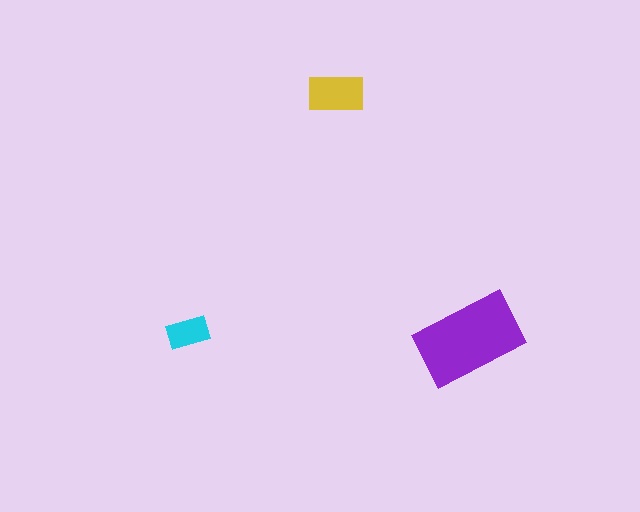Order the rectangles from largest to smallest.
the purple one, the yellow one, the cyan one.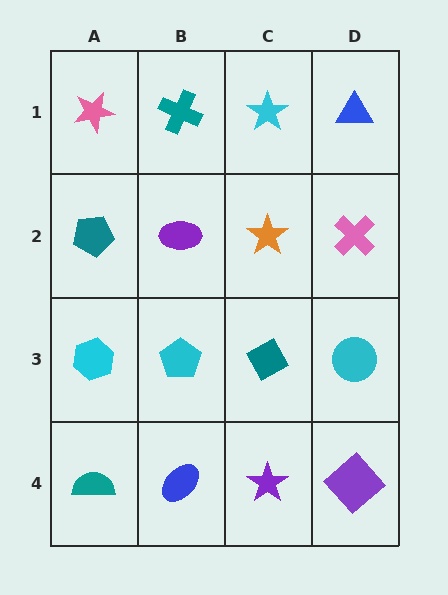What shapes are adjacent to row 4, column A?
A cyan hexagon (row 3, column A), a blue ellipse (row 4, column B).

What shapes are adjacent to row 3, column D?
A pink cross (row 2, column D), a purple diamond (row 4, column D), a teal diamond (row 3, column C).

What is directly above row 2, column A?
A pink star.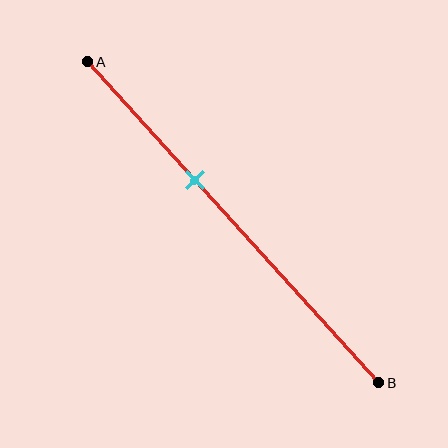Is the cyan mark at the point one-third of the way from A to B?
No, the mark is at about 35% from A, not at the 33% one-third point.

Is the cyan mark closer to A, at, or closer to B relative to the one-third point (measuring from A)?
The cyan mark is closer to point B than the one-third point of segment AB.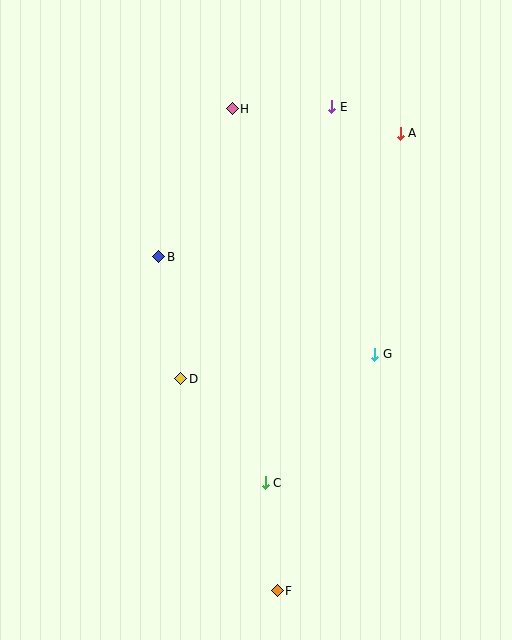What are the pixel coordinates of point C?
Point C is at (265, 483).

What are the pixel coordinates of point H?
Point H is at (232, 109).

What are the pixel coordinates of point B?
Point B is at (159, 257).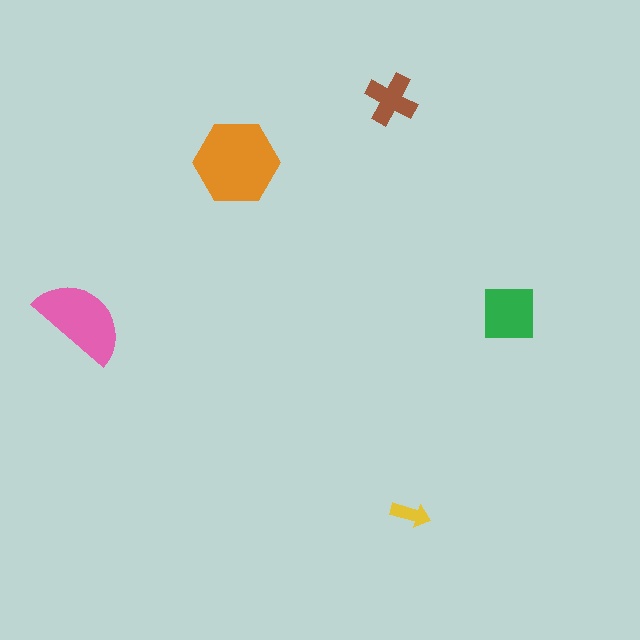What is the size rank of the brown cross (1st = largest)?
4th.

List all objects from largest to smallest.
The orange hexagon, the pink semicircle, the green square, the brown cross, the yellow arrow.